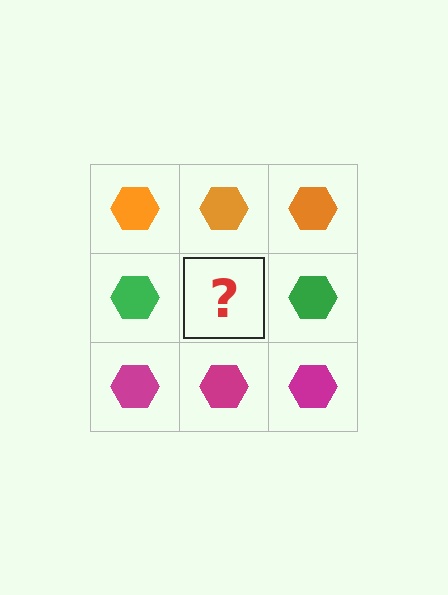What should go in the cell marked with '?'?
The missing cell should contain a green hexagon.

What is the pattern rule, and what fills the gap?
The rule is that each row has a consistent color. The gap should be filled with a green hexagon.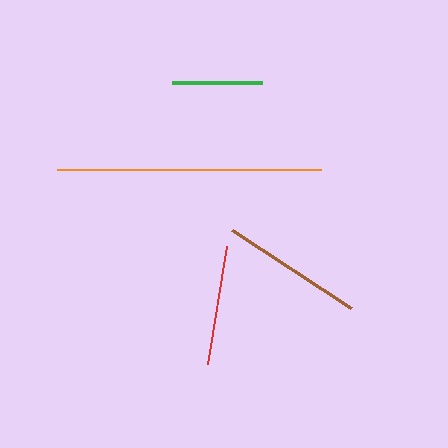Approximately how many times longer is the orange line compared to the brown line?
The orange line is approximately 1.9 times the length of the brown line.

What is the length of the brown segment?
The brown segment is approximately 142 pixels long.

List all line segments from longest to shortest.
From longest to shortest: orange, brown, red, green.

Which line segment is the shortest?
The green line is the shortest at approximately 91 pixels.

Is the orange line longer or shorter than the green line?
The orange line is longer than the green line.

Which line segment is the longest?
The orange line is the longest at approximately 264 pixels.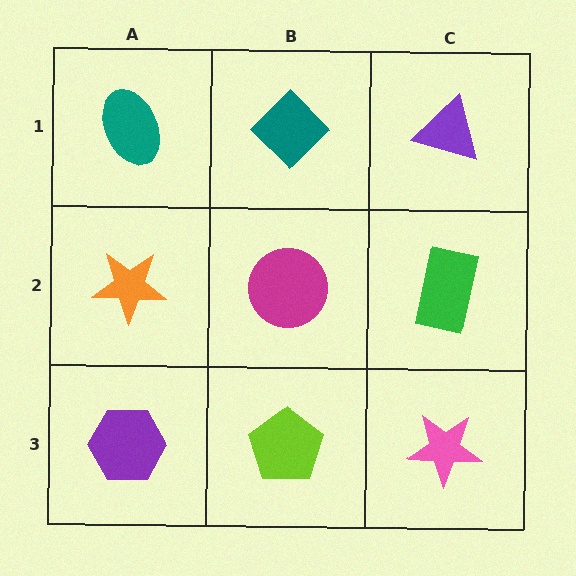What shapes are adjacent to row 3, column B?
A magenta circle (row 2, column B), a purple hexagon (row 3, column A), a pink star (row 3, column C).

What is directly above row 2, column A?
A teal ellipse.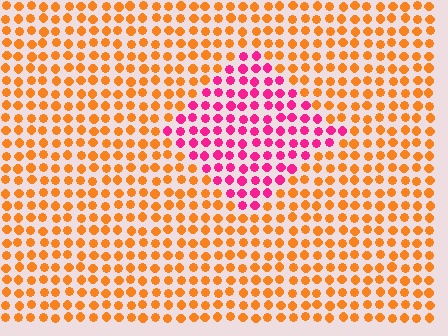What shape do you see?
I see a diamond.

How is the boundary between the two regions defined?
The boundary is defined purely by a slight shift in hue (about 60 degrees). Spacing, size, and orientation are identical on both sides.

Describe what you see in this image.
The image is filled with small orange elements in a uniform arrangement. A diamond-shaped region is visible where the elements are tinted to a slightly different hue, forming a subtle color boundary.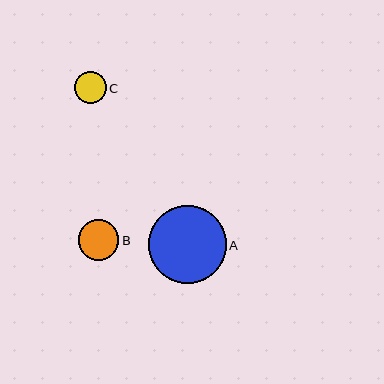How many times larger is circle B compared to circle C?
Circle B is approximately 1.3 times the size of circle C.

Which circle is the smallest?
Circle C is the smallest with a size of approximately 32 pixels.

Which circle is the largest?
Circle A is the largest with a size of approximately 78 pixels.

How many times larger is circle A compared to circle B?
Circle A is approximately 1.9 times the size of circle B.